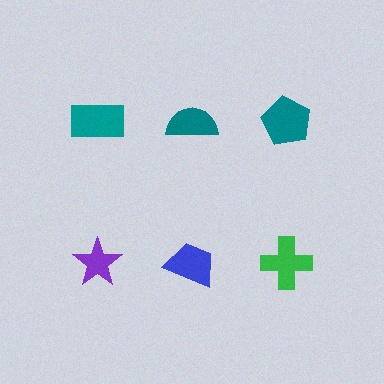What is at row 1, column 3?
A teal pentagon.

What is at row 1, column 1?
A teal rectangle.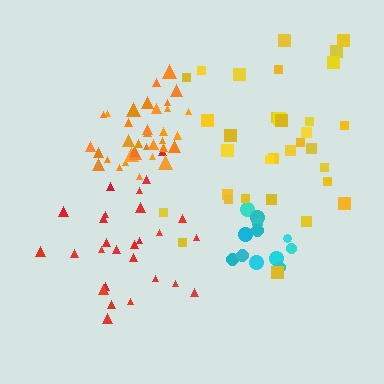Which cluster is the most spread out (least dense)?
Yellow.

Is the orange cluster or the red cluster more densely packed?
Orange.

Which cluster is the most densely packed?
Orange.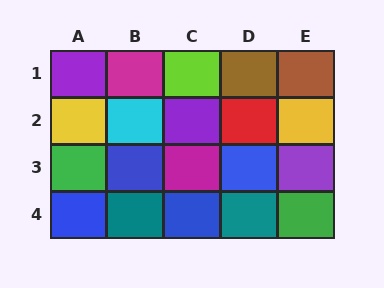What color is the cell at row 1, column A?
Purple.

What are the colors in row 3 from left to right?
Green, blue, magenta, blue, purple.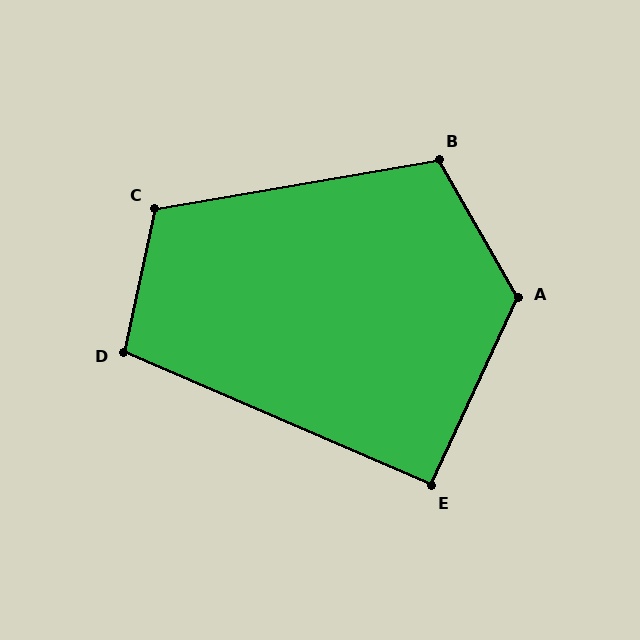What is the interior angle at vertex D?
Approximately 101 degrees (obtuse).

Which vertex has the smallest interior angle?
E, at approximately 92 degrees.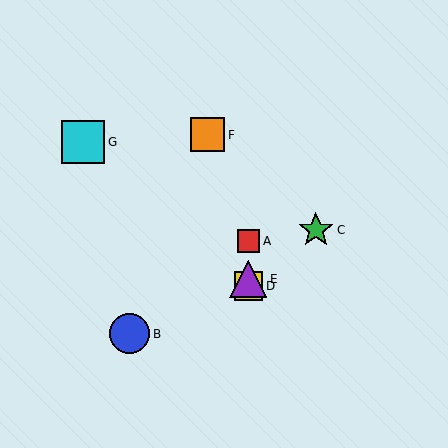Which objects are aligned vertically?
Objects A, D, E are aligned vertically.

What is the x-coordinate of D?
Object D is at x≈248.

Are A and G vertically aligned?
No, A is at x≈248 and G is at x≈83.